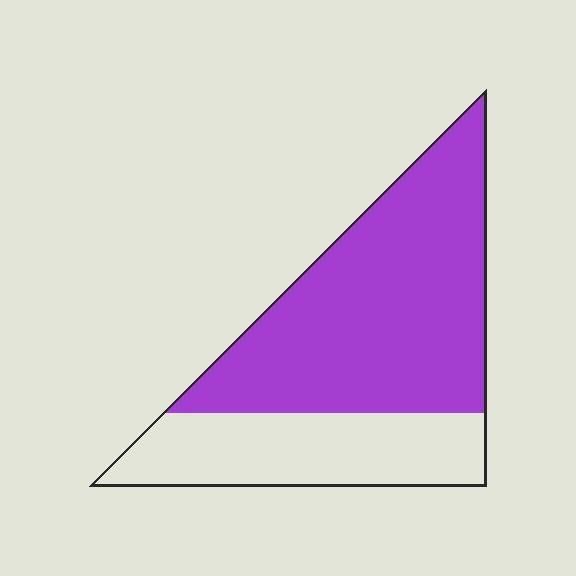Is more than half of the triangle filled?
Yes.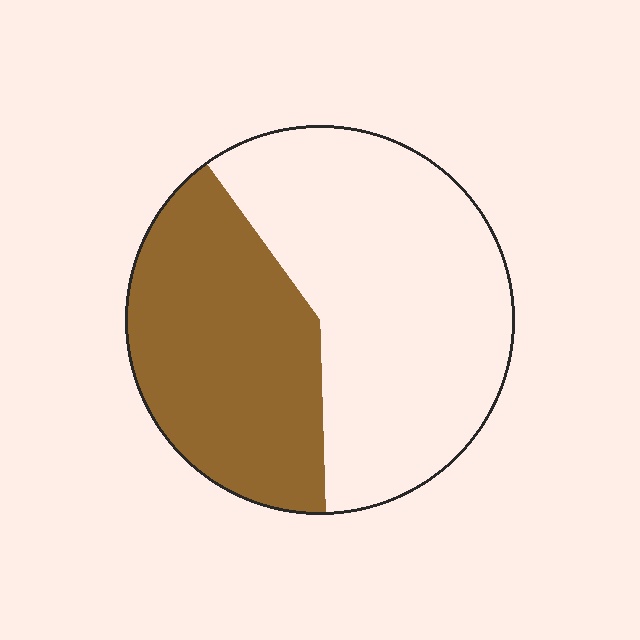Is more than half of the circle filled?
No.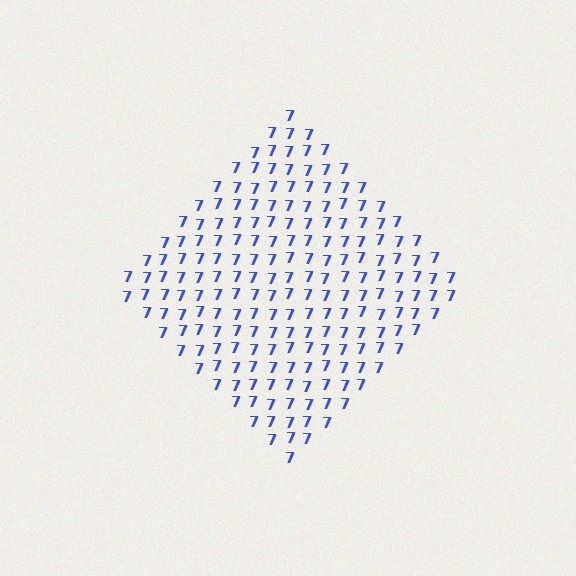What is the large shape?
The large shape is a diamond.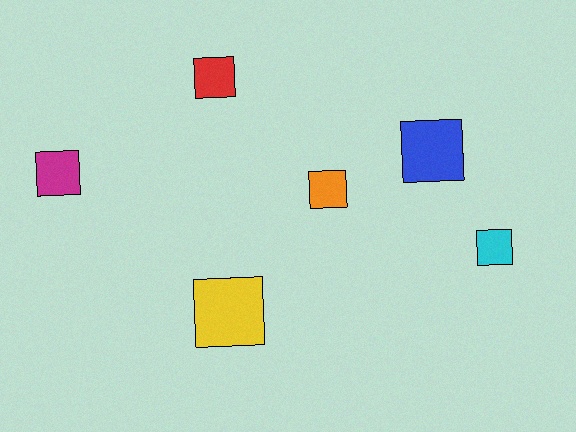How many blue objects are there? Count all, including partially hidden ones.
There is 1 blue object.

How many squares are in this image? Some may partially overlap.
There are 6 squares.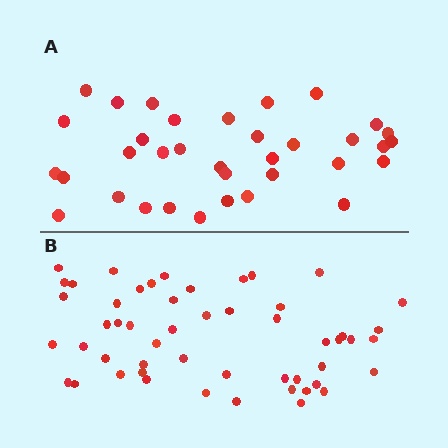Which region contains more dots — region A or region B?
Region B (the bottom region) has more dots.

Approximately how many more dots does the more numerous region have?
Region B has approximately 15 more dots than region A.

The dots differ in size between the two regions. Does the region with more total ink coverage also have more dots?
No. Region A has more total ink coverage because its dots are larger, but region B actually contains more individual dots. Total area can be misleading — the number of items is what matters here.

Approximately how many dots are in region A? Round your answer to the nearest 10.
About 40 dots. (The exact count is 35, which rounds to 40.)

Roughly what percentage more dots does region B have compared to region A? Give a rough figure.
About 50% more.